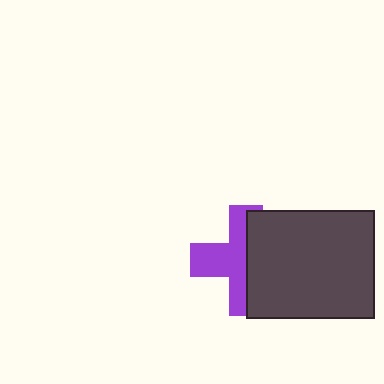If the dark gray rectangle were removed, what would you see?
You would see the complete purple cross.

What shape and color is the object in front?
The object in front is a dark gray rectangle.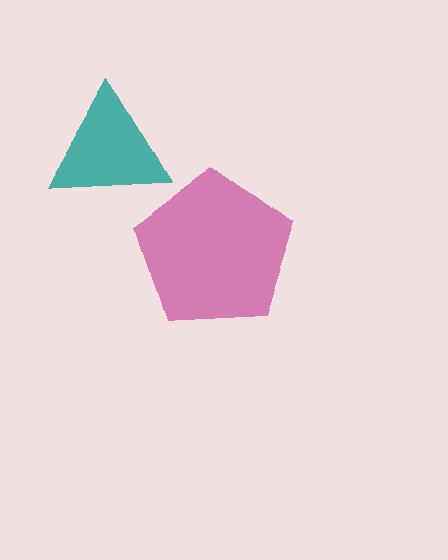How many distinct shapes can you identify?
There are 2 distinct shapes: a magenta pentagon, a teal triangle.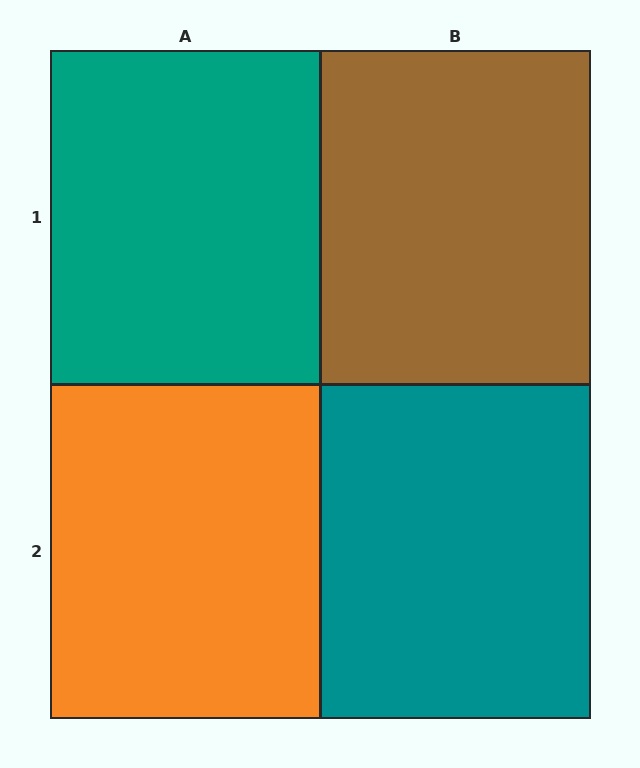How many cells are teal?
2 cells are teal.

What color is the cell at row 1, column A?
Teal.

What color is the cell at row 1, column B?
Brown.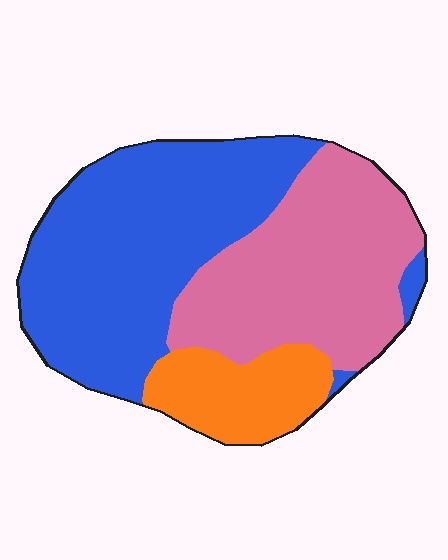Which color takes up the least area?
Orange, at roughly 15%.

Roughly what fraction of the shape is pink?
Pink takes up between a third and a half of the shape.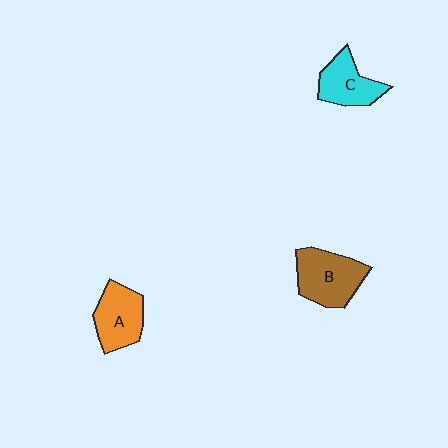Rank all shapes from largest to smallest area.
From largest to smallest: B (brown), A (orange), C (cyan).